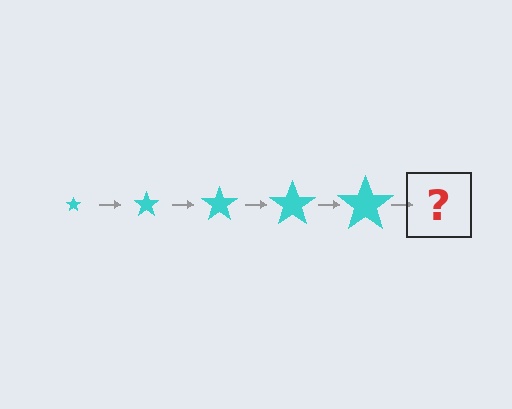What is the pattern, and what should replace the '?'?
The pattern is that the star gets progressively larger each step. The '?' should be a cyan star, larger than the previous one.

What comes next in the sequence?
The next element should be a cyan star, larger than the previous one.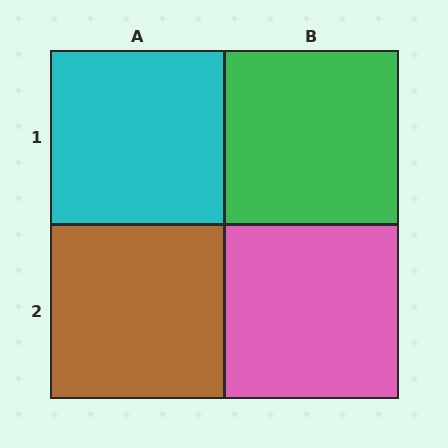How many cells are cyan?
1 cell is cyan.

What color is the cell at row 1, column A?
Cyan.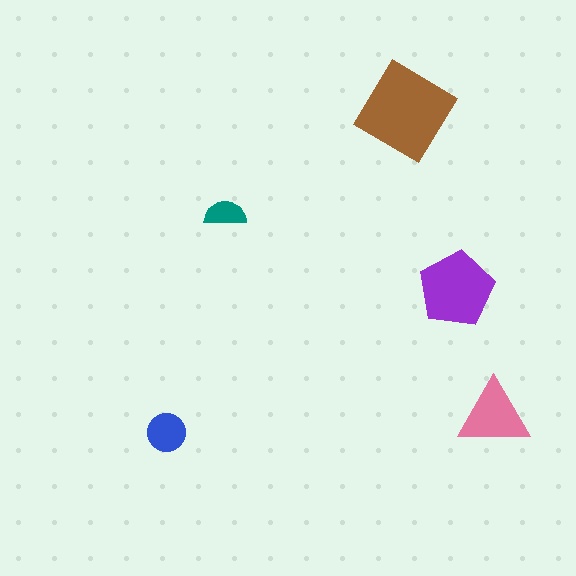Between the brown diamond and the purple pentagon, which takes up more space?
The brown diamond.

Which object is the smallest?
The teal semicircle.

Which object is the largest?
The brown diamond.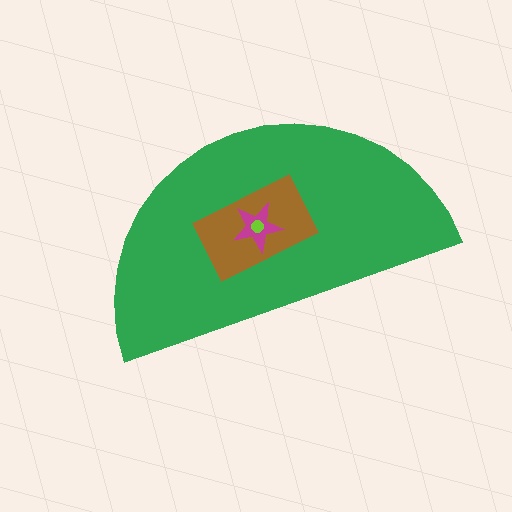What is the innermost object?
The lime circle.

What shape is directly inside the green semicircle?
The brown rectangle.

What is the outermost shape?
The green semicircle.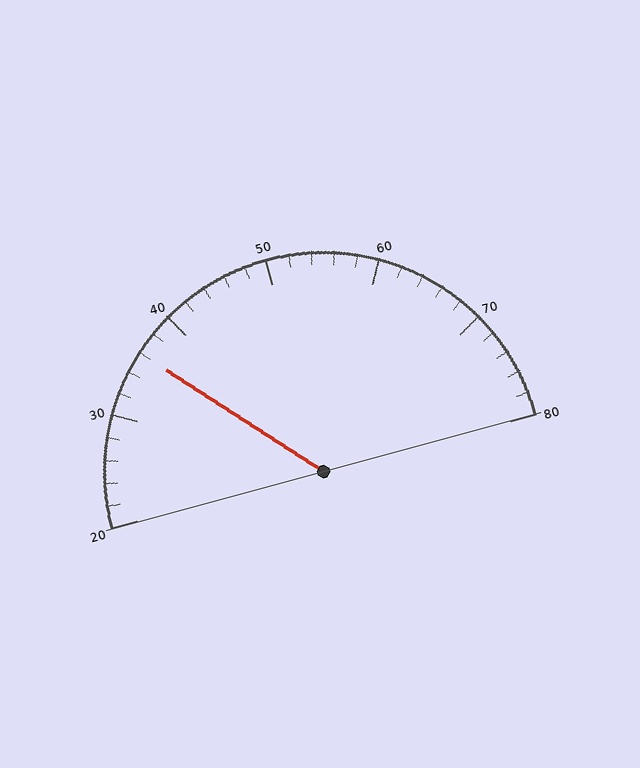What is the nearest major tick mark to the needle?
The nearest major tick mark is 40.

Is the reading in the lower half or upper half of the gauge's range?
The reading is in the lower half of the range (20 to 80).